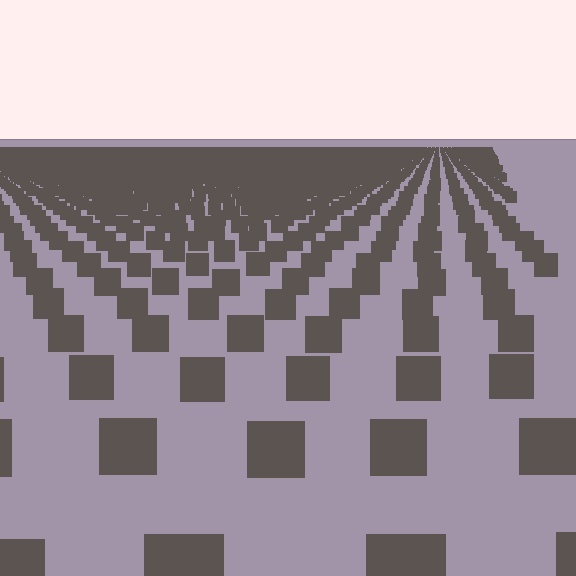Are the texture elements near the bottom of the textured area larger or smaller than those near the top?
Larger. Near the bottom, elements are closer to the viewer and appear at a bigger on-screen size.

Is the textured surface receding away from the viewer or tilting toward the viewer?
The surface is receding away from the viewer. Texture elements get smaller and denser toward the top.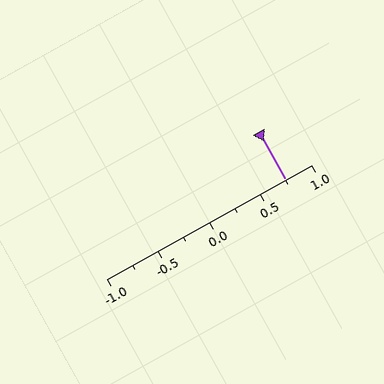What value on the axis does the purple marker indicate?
The marker indicates approximately 0.75.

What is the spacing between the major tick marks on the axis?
The major ticks are spaced 0.5 apart.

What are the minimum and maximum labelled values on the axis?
The axis runs from -1.0 to 1.0.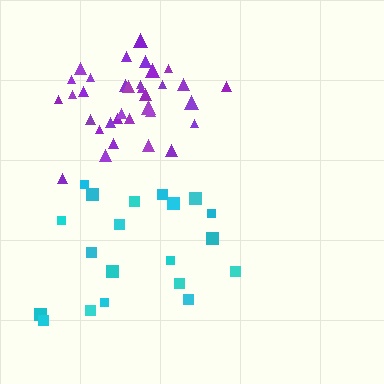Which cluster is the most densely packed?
Purple.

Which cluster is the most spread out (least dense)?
Cyan.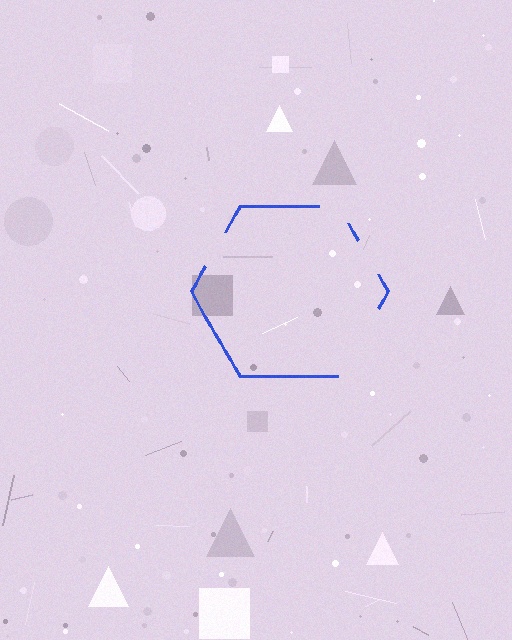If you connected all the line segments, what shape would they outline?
They would outline a hexagon.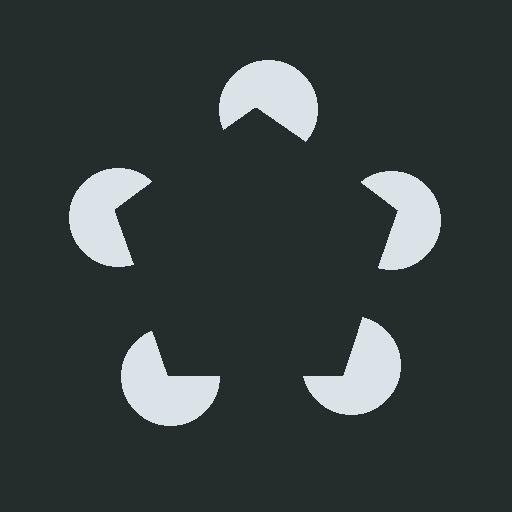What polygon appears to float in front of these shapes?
An illusory pentagon — its edges are inferred from the aligned wedge cuts in the pac-man discs, not physically drawn.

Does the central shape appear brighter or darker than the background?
It typically appears slightly darker than the background, even though no actual brightness change is drawn.